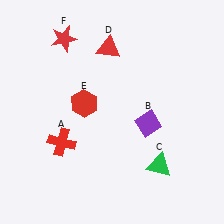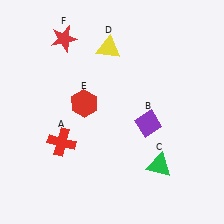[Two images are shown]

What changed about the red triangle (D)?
In Image 1, D is red. In Image 2, it changed to yellow.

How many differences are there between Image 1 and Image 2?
There is 1 difference between the two images.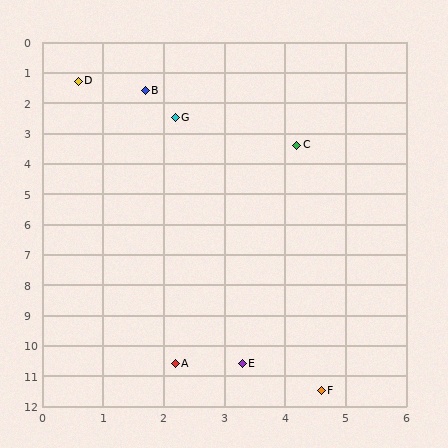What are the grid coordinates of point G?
Point G is at approximately (2.2, 2.5).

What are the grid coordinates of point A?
Point A is at approximately (2.2, 10.6).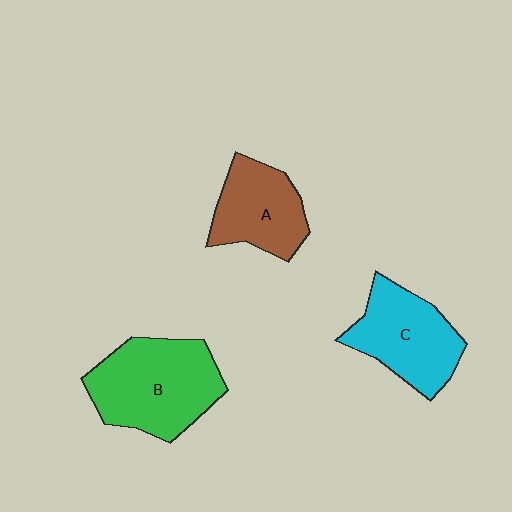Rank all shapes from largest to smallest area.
From largest to smallest: B (green), C (cyan), A (brown).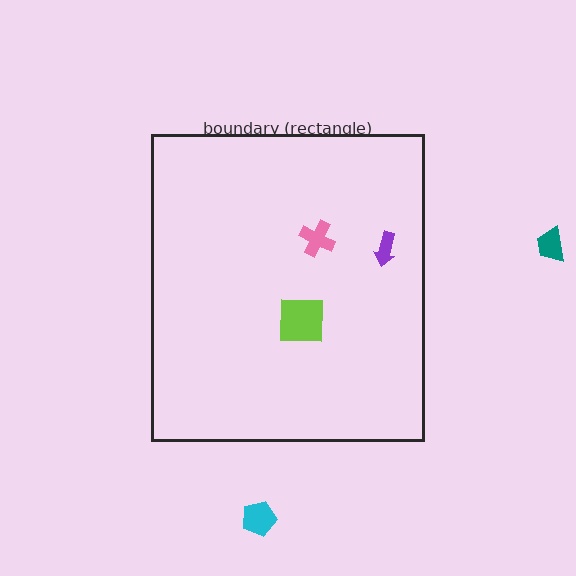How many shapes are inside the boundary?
3 inside, 2 outside.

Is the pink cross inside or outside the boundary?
Inside.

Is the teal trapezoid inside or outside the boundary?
Outside.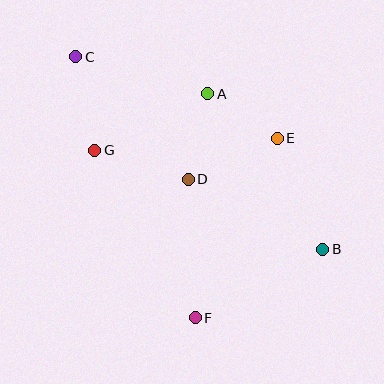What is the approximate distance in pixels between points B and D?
The distance between B and D is approximately 152 pixels.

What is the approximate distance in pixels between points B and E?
The distance between B and E is approximately 120 pixels.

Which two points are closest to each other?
Points A and E are closest to each other.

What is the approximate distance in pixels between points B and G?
The distance between B and G is approximately 249 pixels.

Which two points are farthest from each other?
Points B and C are farthest from each other.